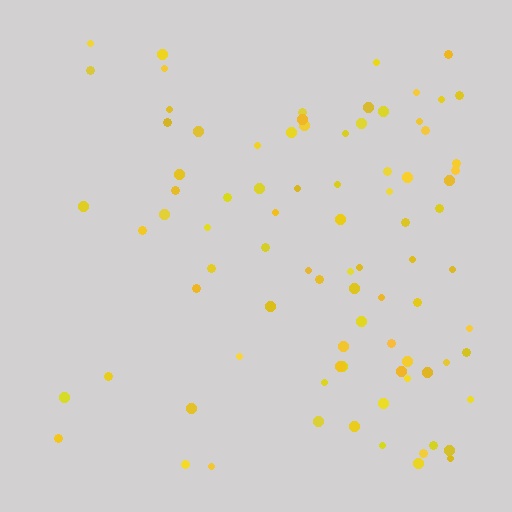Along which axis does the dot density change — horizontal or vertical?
Horizontal.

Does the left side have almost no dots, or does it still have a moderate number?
Still a moderate number, just noticeably fewer than the right.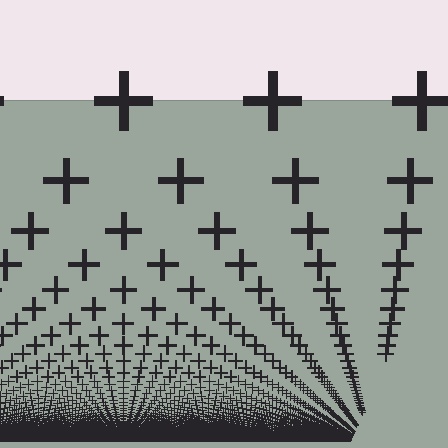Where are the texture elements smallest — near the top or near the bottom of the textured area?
Near the bottom.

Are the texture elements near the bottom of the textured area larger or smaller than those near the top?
Smaller. The gradient is inverted — elements near the bottom are smaller and denser.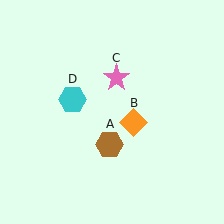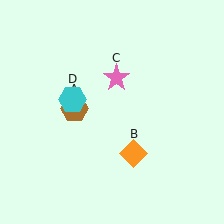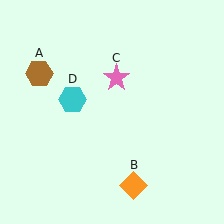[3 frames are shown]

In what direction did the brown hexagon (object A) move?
The brown hexagon (object A) moved up and to the left.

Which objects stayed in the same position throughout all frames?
Pink star (object C) and cyan hexagon (object D) remained stationary.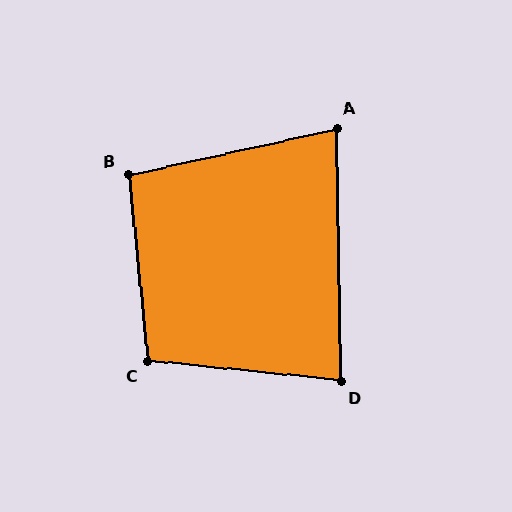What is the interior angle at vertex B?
Approximately 97 degrees (obtuse).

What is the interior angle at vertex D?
Approximately 83 degrees (acute).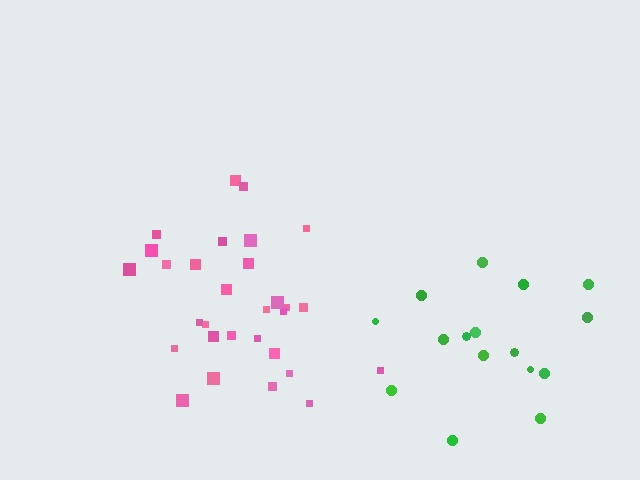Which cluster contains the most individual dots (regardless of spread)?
Pink (30).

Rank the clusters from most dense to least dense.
pink, green.